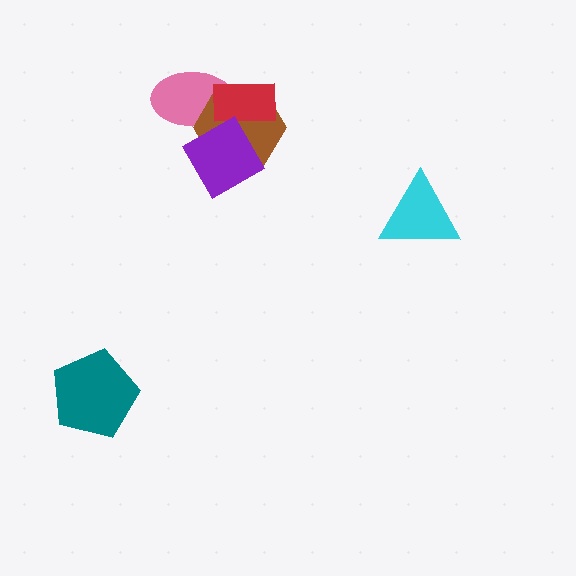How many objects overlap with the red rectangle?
2 objects overlap with the red rectangle.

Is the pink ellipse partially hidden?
Yes, it is partially covered by another shape.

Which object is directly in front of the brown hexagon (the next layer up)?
The red rectangle is directly in front of the brown hexagon.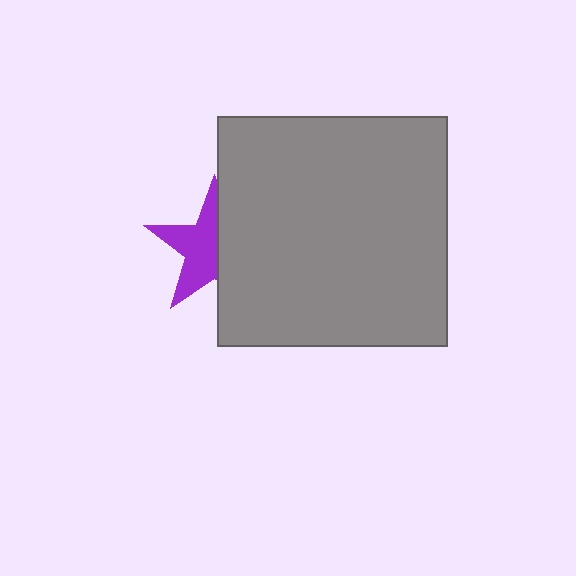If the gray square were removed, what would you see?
You would see the complete purple star.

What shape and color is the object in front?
The object in front is a gray square.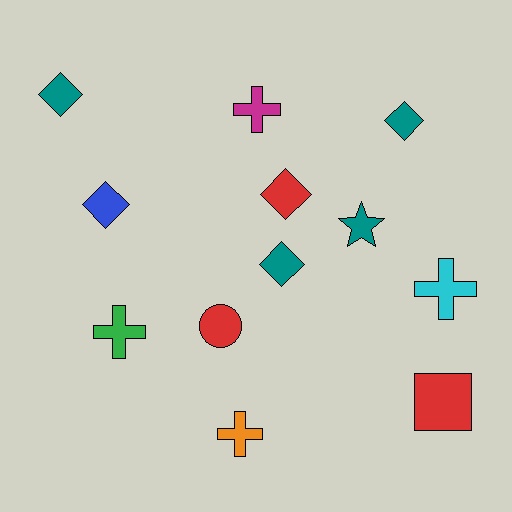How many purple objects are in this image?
There are no purple objects.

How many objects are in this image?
There are 12 objects.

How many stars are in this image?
There is 1 star.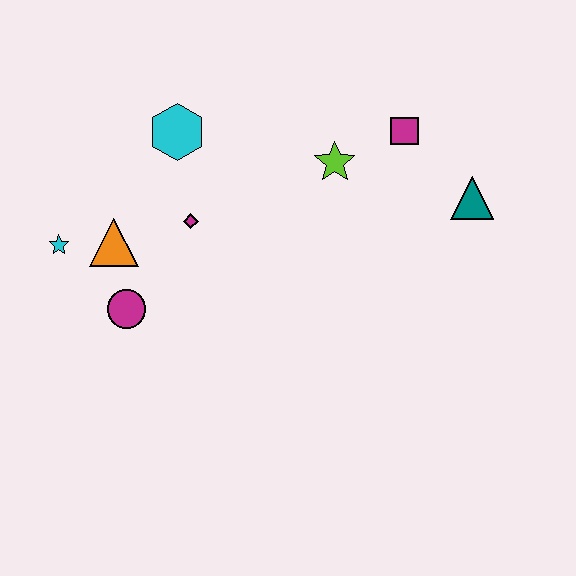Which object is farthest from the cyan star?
The teal triangle is farthest from the cyan star.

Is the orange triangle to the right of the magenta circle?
No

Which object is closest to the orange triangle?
The cyan star is closest to the orange triangle.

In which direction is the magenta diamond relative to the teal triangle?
The magenta diamond is to the left of the teal triangle.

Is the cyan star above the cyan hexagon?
No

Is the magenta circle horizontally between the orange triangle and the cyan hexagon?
Yes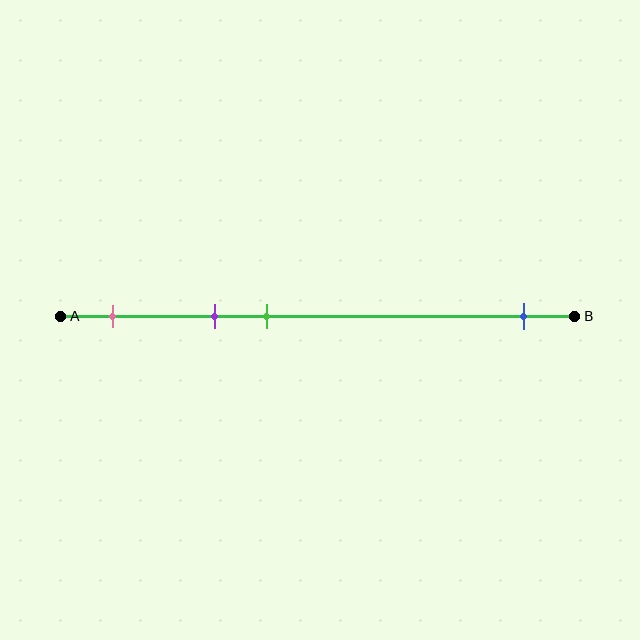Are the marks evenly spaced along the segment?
No, the marks are not evenly spaced.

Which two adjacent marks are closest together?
The purple and green marks are the closest adjacent pair.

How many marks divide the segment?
There are 4 marks dividing the segment.